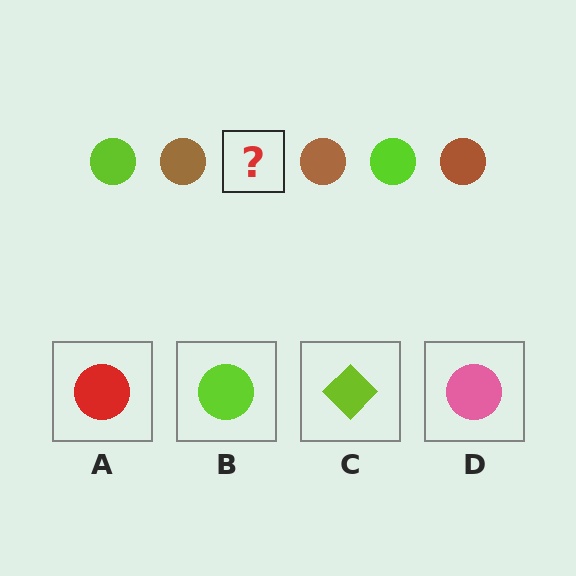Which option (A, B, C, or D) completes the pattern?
B.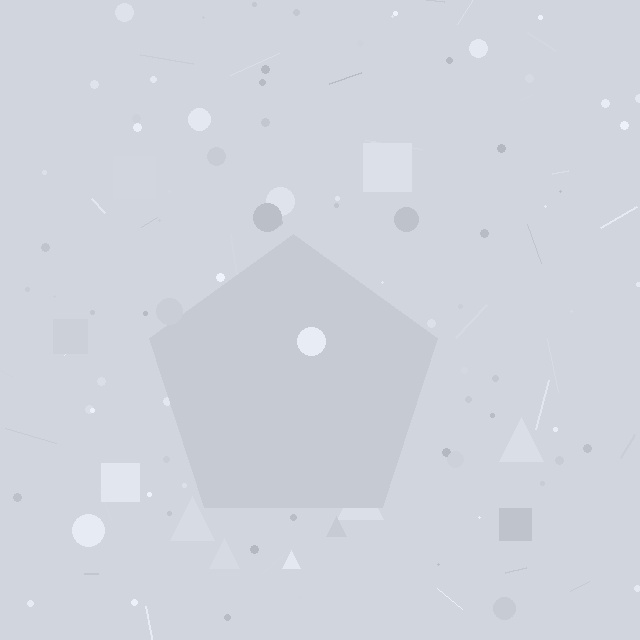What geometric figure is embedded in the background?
A pentagon is embedded in the background.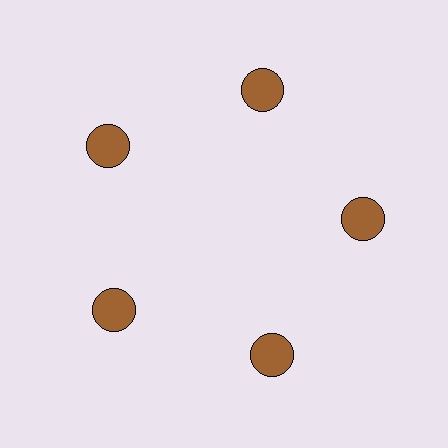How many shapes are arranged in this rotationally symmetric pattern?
There are 5 shapes, arranged in 5 groups of 1.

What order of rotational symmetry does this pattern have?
This pattern has 5-fold rotational symmetry.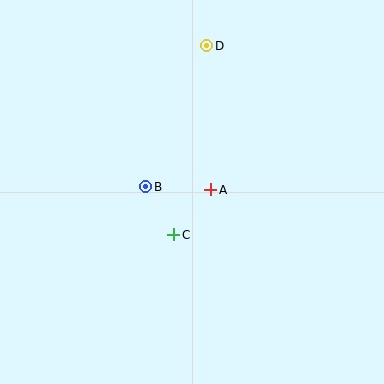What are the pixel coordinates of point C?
Point C is at (174, 235).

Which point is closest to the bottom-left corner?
Point C is closest to the bottom-left corner.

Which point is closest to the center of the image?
Point A at (211, 190) is closest to the center.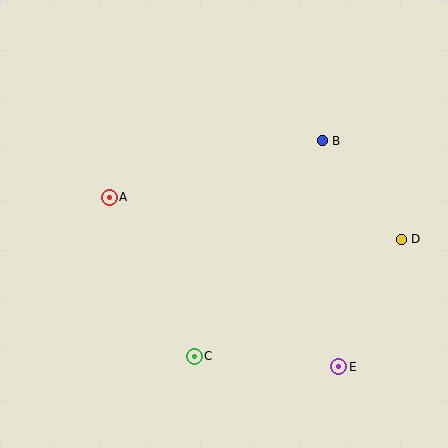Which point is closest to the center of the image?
Point A at (109, 198) is closest to the center.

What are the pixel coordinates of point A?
Point A is at (109, 198).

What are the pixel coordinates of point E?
Point E is at (339, 367).